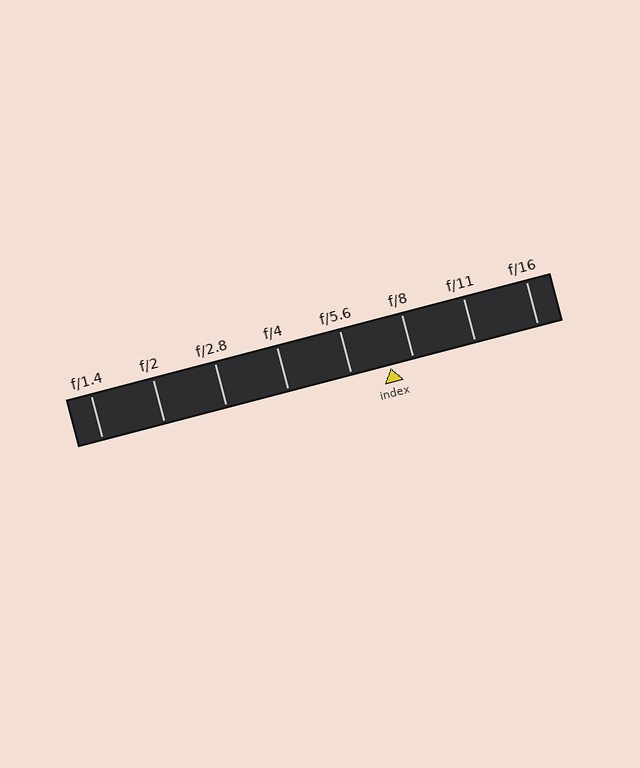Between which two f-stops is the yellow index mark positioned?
The index mark is between f/5.6 and f/8.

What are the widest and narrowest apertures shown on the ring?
The widest aperture shown is f/1.4 and the narrowest is f/16.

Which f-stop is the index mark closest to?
The index mark is closest to f/8.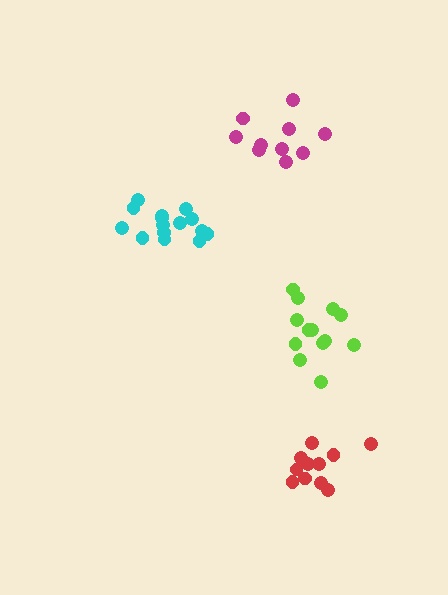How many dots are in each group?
Group 1: 10 dots, Group 2: 15 dots, Group 3: 14 dots, Group 4: 11 dots (50 total).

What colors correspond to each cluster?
The clusters are colored: magenta, cyan, lime, red.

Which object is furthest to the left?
The cyan cluster is leftmost.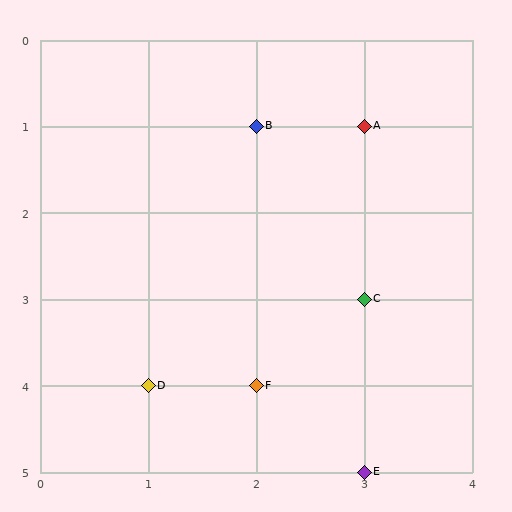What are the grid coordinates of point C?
Point C is at grid coordinates (3, 3).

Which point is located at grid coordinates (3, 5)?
Point E is at (3, 5).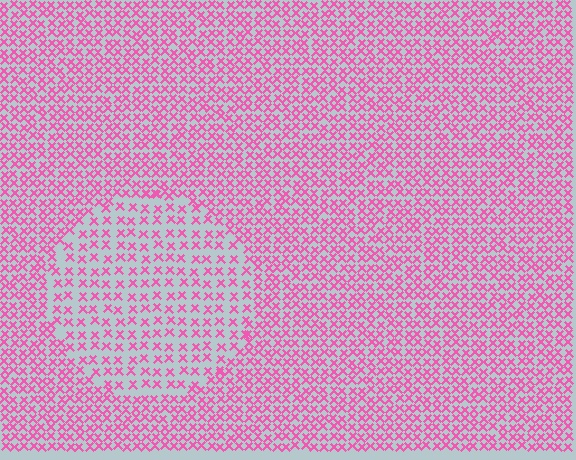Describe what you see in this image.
The image contains small pink elements arranged at two different densities. A circle-shaped region is visible where the elements are less densely packed than the surrounding area.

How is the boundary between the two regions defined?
The boundary is defined by a change in element density (approximately 1.8x ratio). All elements are the same color, size, and shape.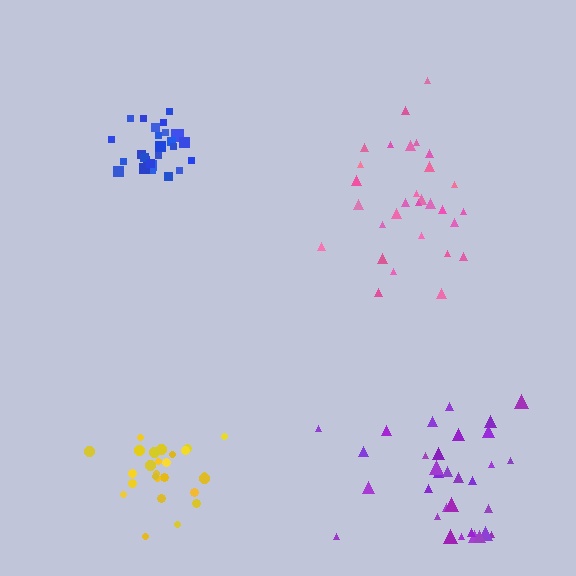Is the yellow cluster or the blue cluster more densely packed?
Blue.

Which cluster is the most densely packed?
Blue.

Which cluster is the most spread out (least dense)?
Pink.